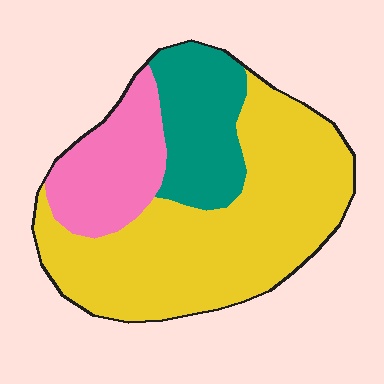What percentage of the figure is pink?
Pink covers about 20% of the figure.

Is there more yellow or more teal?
Yellow.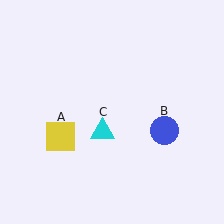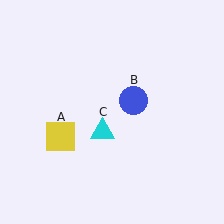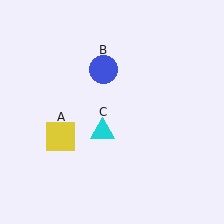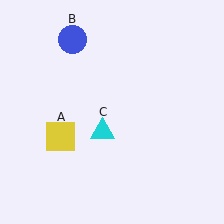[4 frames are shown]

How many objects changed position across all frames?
1 object changed position: blue circle (object B).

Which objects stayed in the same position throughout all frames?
Yellow square (object A) and cyan triangle (object C) remained stationary.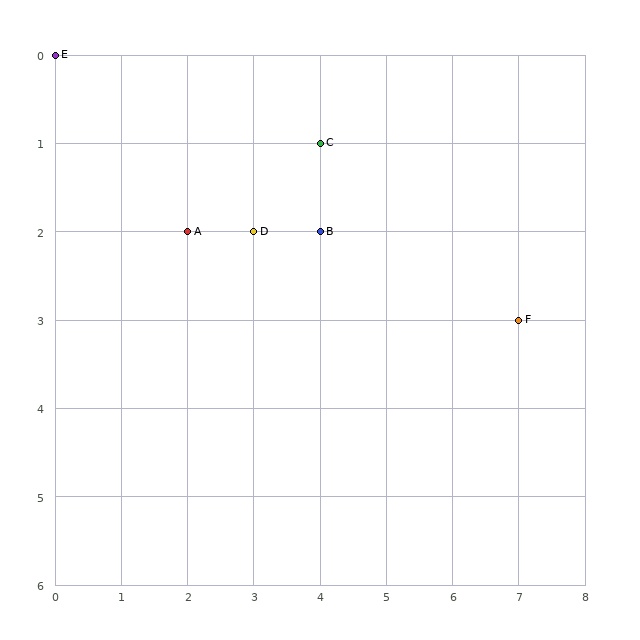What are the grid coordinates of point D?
Point D is at grid coordinates (3, 2).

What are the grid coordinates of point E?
Point E is at grid coordinates (0, 0).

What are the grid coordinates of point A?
Point A is at grid coordinates (2, 2).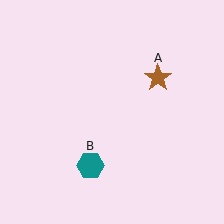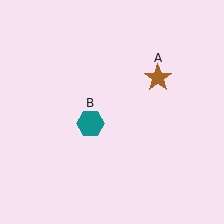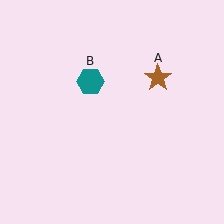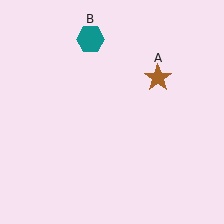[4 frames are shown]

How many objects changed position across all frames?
1 object changed position: teal hexagon (object B).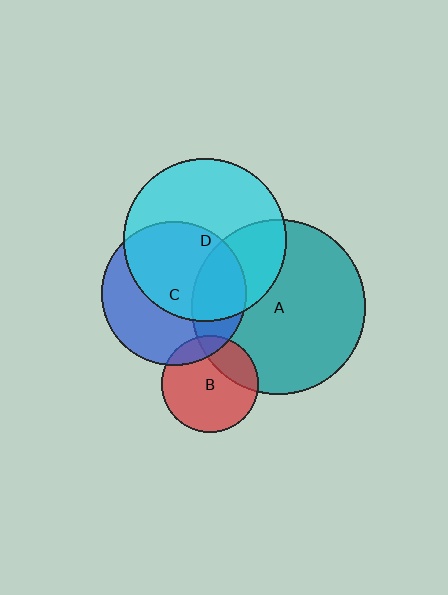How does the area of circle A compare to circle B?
Approximately 3.2 times.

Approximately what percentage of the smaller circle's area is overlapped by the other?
Approximately 25%.